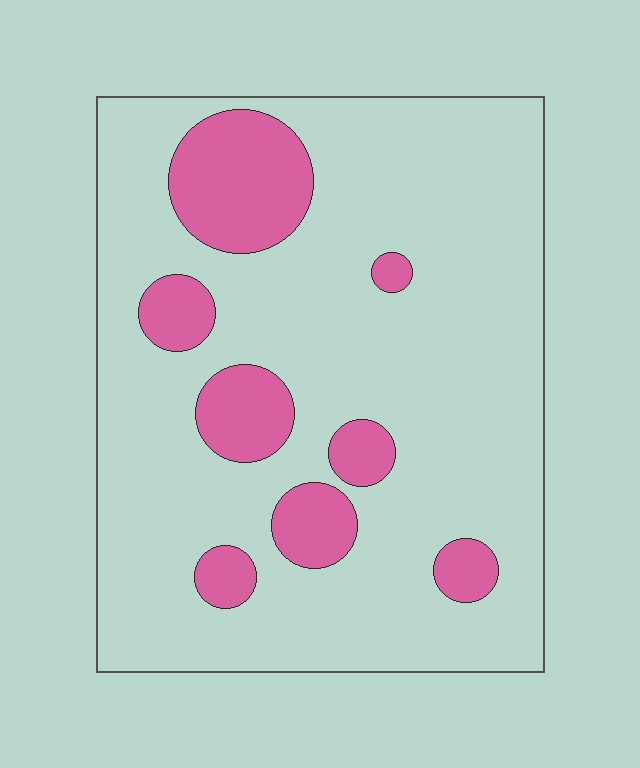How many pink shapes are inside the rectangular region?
8.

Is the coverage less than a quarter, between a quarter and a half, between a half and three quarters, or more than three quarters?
Less than a quarter.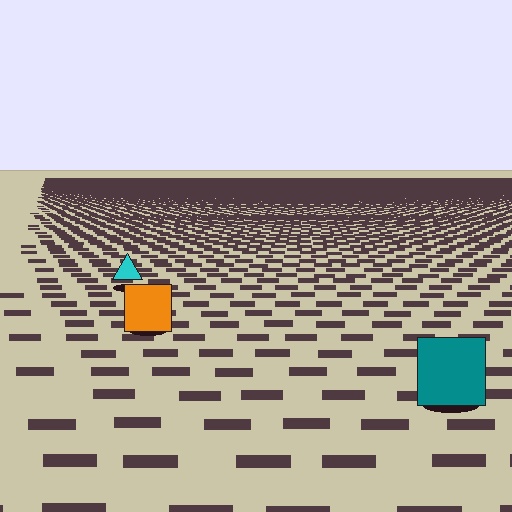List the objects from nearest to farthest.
From nearest to farthest: the teal square, the orange square, the cyan triangle.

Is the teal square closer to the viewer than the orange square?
Yes. The teal square is closer — you can tell from the texture gradient: the ground texture is coarser near it.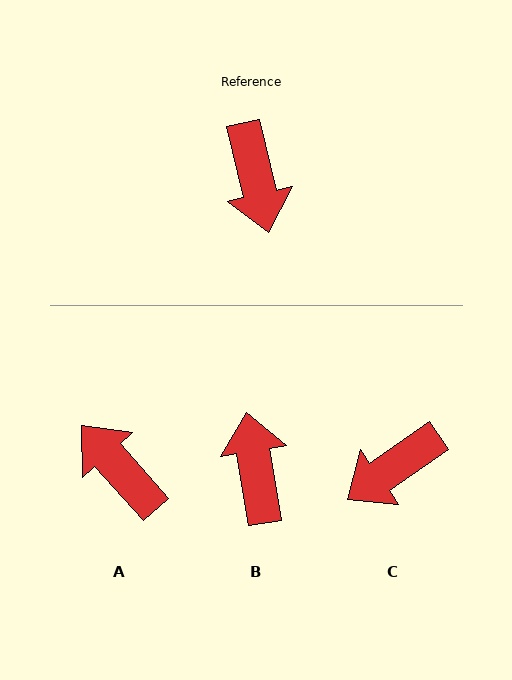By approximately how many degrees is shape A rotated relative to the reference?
Approximately 152 degrees clockwise.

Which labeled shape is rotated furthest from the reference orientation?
B, about 176 degrees away.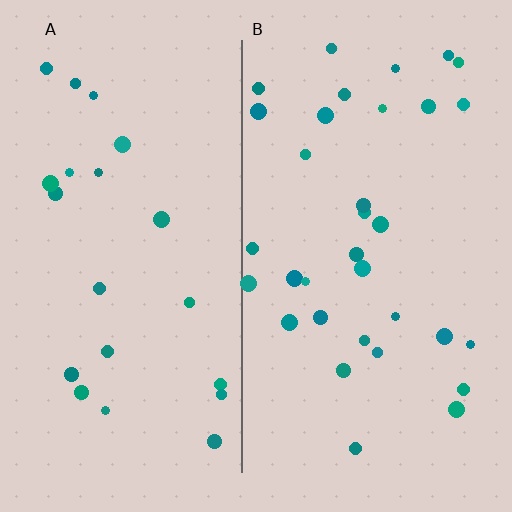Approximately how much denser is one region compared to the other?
Approximately 1.6× — region B over region A.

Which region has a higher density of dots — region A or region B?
B (the right).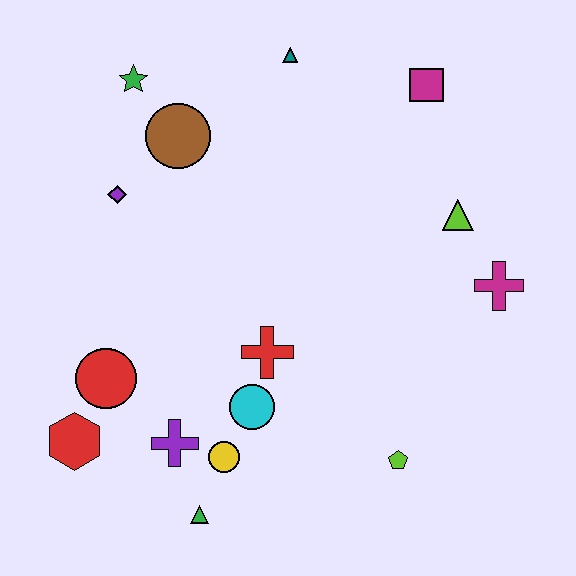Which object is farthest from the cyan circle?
The magenta square is farthest from the cyan circle.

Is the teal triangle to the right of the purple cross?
Yes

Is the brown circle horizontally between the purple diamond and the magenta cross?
Yes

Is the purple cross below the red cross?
Yes